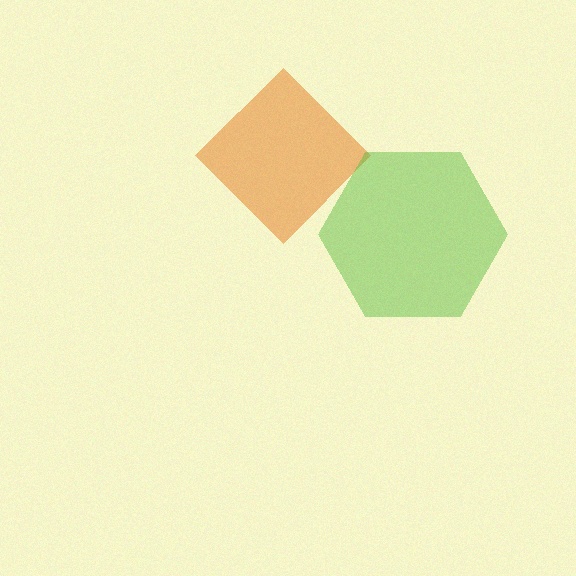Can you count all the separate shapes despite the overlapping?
Yes, there are 2 separate shapes.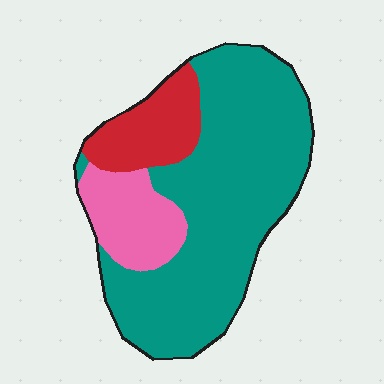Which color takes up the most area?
Teal, at roughly 70%.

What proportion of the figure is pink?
Pink takes up about one sixth (1/6) of the figure.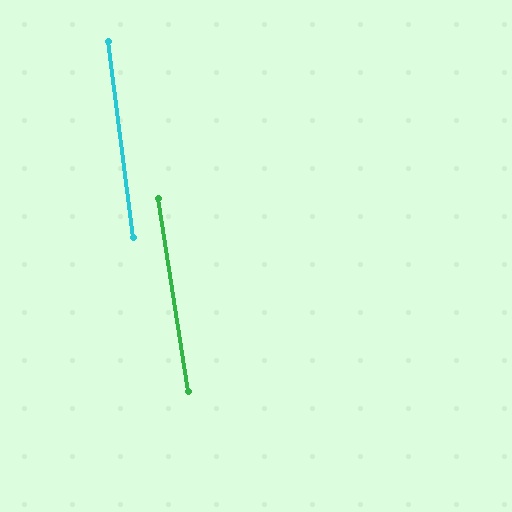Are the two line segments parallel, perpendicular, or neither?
Parallel — their directions differ by only 1.3°.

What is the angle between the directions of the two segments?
Approximately 1 degree.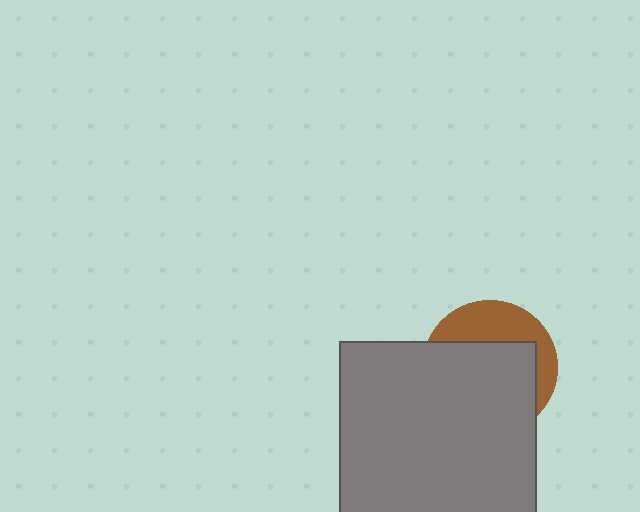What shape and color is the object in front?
The object in front is a gray square.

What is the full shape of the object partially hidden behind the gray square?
The partially hidden object is a brown circle.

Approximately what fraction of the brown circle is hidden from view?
Roughly 66% of the brown circle is hidden behind the gray square.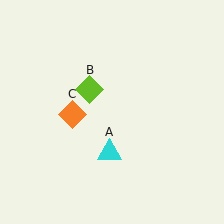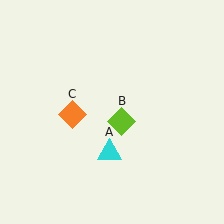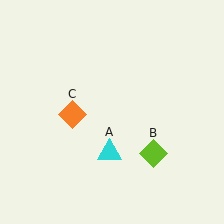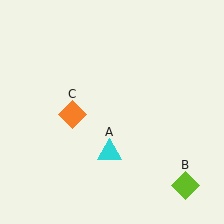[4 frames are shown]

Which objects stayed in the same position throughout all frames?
Cyan triangle (object A) and orange diamond (object C) remained stationary.